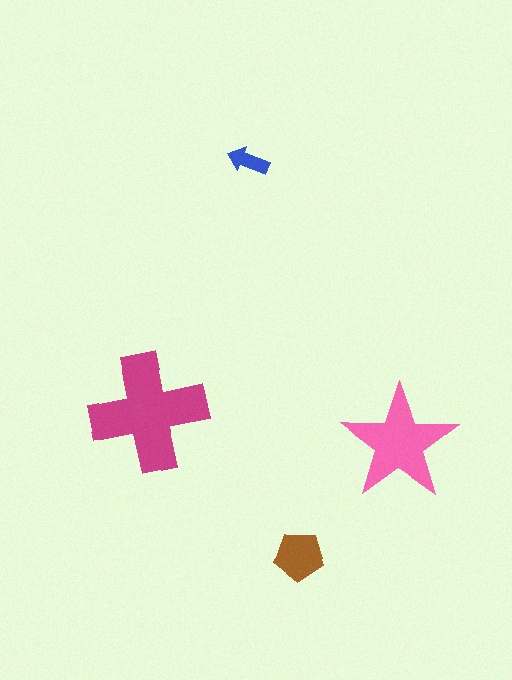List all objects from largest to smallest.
The magenta cross, the pink star, the brown pentagon, the blue arrow.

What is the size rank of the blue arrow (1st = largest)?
4th.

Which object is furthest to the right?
The pink star is rightmost.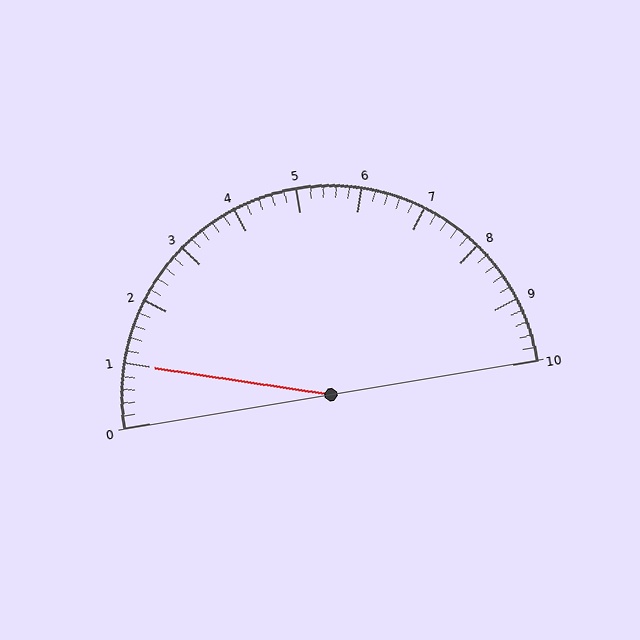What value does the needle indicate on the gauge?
The needle indicates approximately 1.0.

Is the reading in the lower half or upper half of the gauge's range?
The reading is in the lower half of the range (0 to 10).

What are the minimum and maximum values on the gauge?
The gauge ranges from 0 to 10.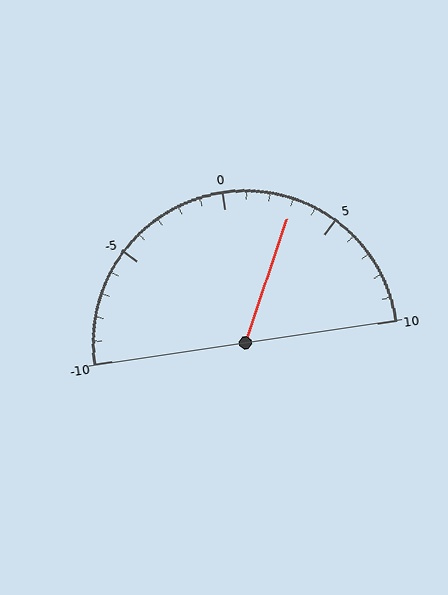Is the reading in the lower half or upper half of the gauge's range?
The reading is in the upper half of the range (-10 to 10).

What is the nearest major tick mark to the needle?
The nearest major tick mark is 5.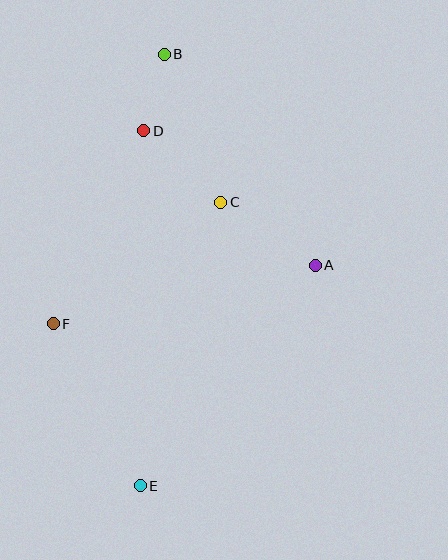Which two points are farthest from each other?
Points B and E are farthest from each other.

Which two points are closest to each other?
Points B and D are closest to each other.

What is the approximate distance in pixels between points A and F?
The distance between A and F is approximately 268 pixels.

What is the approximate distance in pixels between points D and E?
The distance between D and E is approximately 355 pixels.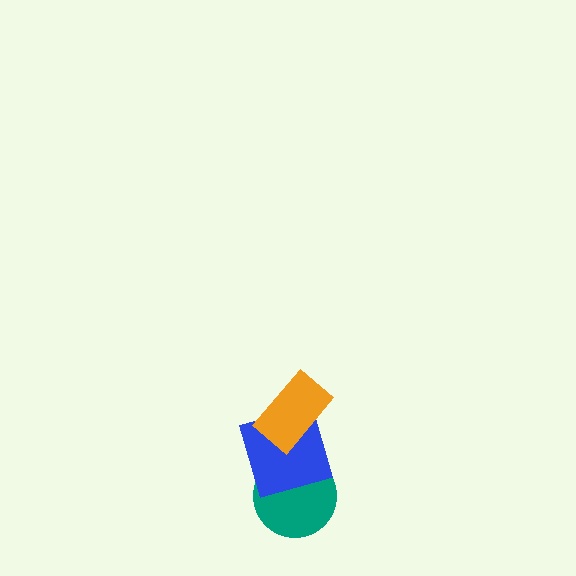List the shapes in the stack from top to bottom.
From top to bottom: the orange rectangle, the blue square, the teal circle.